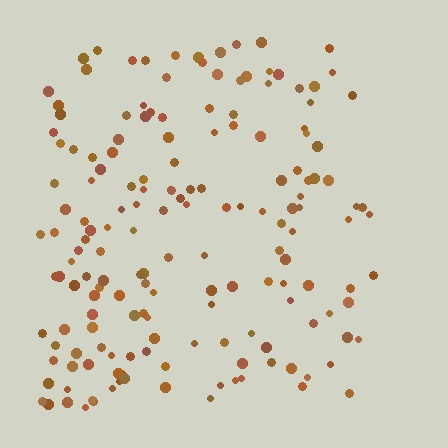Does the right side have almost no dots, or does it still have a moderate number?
Still a moderate number, just noticeably fewer than the left.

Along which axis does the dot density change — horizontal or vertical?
Horizontal.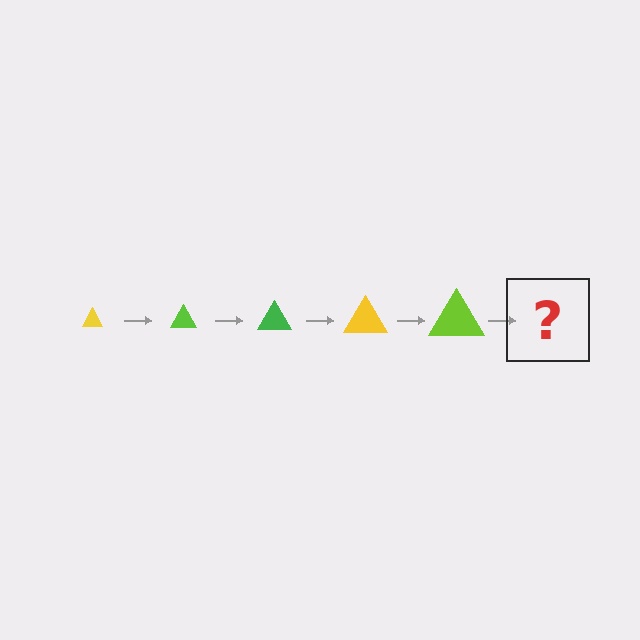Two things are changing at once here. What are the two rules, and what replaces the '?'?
The two rules are that the triangle grows larger each step and the color cycles through yellow, lime, and green. The '?' should be a green triangle, larger than the previous one.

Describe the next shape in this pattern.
It should be a green triangle, larger than the previous one.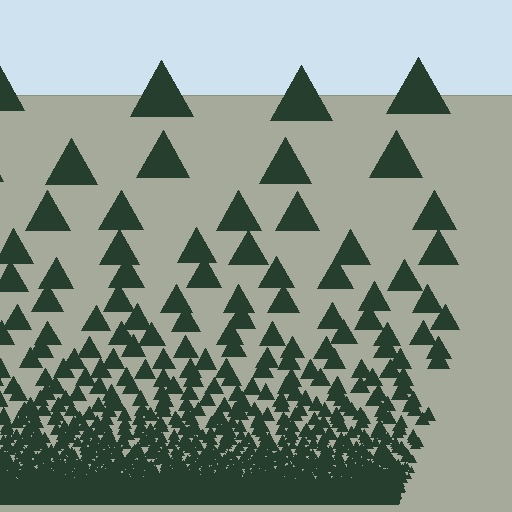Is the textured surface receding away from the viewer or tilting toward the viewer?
The surface appears to tilt toward the viewer. Texture elements get larger and sparser toward the top.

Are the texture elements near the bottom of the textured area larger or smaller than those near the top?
Smaller. The gradient is inverted — elements near the bottom are smaller and denser.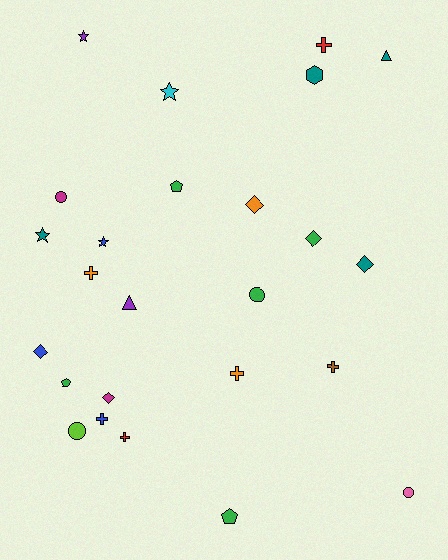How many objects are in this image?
There are 25 objects.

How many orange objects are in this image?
There are 3 orange objects.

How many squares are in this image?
There are no squares.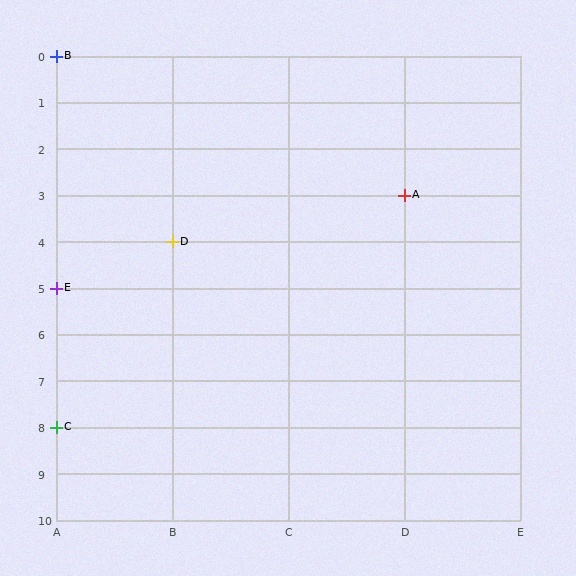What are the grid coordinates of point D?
Point D is at grid coordinates (B, 4).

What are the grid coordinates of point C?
Point C is at grid coordinates (A, 8).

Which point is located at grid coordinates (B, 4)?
Point D is at (B, 4).